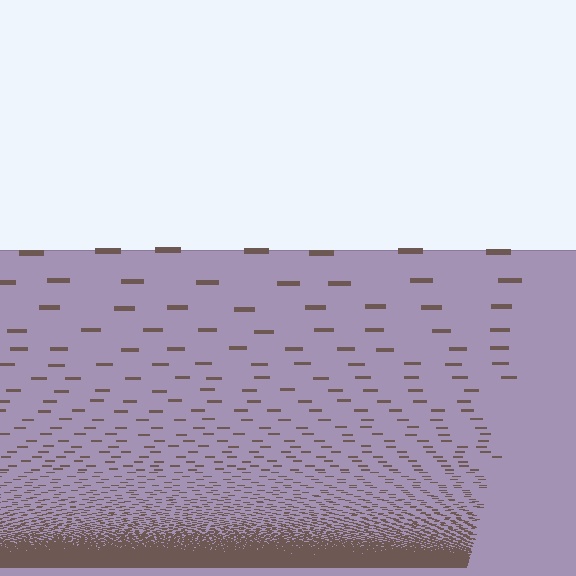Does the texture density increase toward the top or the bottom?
Density increases toward the bottom.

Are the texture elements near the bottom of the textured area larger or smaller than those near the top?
Smaller. The gradient is inverted — elements near the bottom are smaller and denser.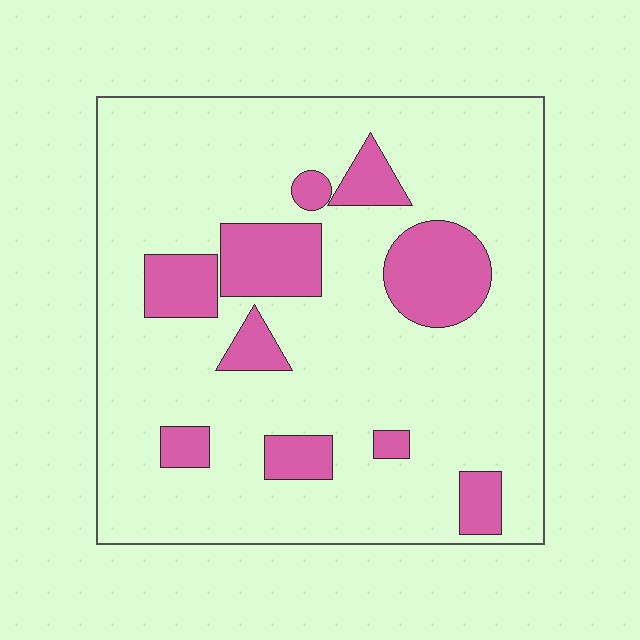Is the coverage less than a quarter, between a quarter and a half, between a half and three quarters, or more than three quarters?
Less than a quarter.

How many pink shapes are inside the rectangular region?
10.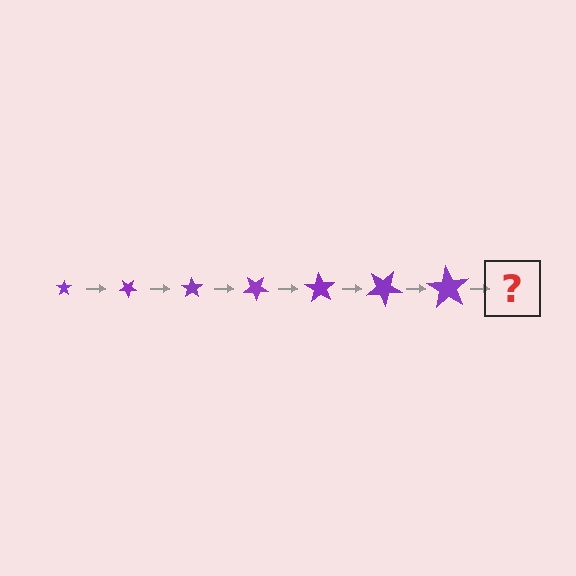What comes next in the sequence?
The next element should be a star, larger than the previous one and rotated 245 degrees from the start.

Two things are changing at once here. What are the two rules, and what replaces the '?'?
The two rules are that the star grows larger each step and it rotates 35 degrees each step. The '?' should be a star, larger than the previous one and rotated 245 degrees from the start.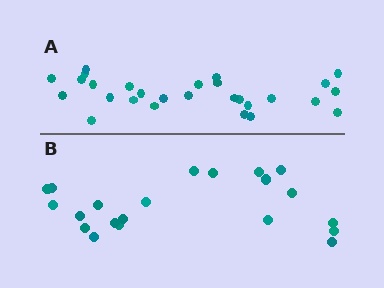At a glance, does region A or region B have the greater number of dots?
Region A (the top region) has more dots.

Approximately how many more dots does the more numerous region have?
Region A has roughly 8 or so more dots than region B.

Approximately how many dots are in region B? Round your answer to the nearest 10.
About 20 dots. (The exact count is 21, which rounds to 20.)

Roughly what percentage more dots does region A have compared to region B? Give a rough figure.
About 35% more.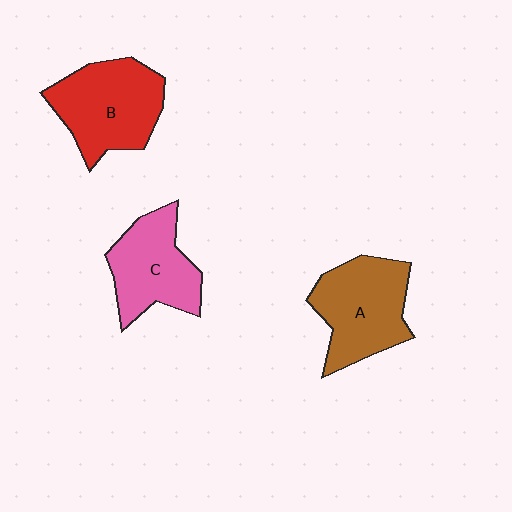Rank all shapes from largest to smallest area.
From largest to smallest: B (red), A (brown), C (pink).